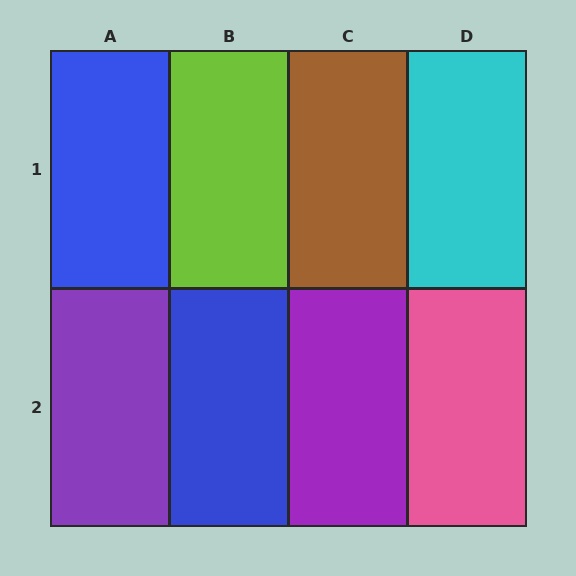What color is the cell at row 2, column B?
Blue.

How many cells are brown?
1 cell is brown.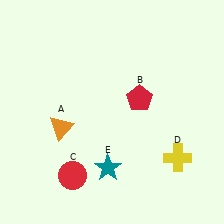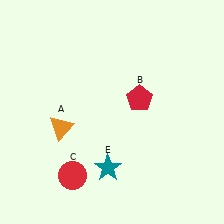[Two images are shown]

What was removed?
The yellow cross (D) was removed in Image 2.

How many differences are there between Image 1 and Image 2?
There is 1 difference between the two images.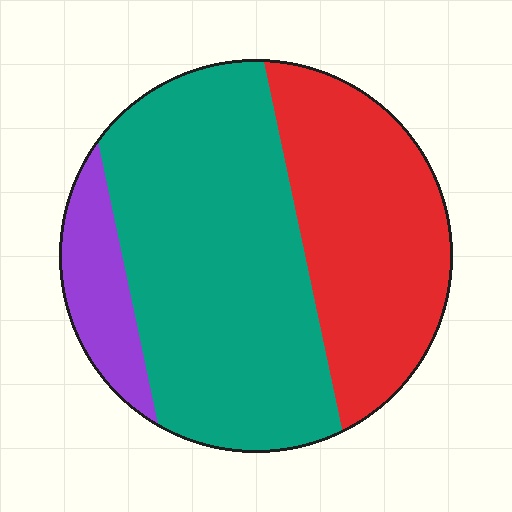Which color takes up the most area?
Teal, at roughly 55%.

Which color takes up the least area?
Purple, at roughly 10%.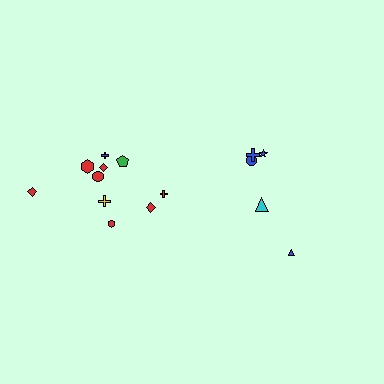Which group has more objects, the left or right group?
The left group.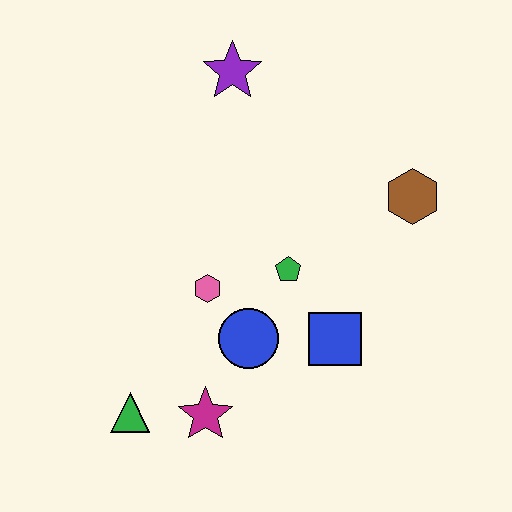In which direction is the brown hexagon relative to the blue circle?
The brown hexagon is to the right of the blue circle.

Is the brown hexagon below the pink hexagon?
No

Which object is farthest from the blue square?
The purple star is farthest from the blue square.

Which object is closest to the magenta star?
The green triangle is closest to the magenta star.